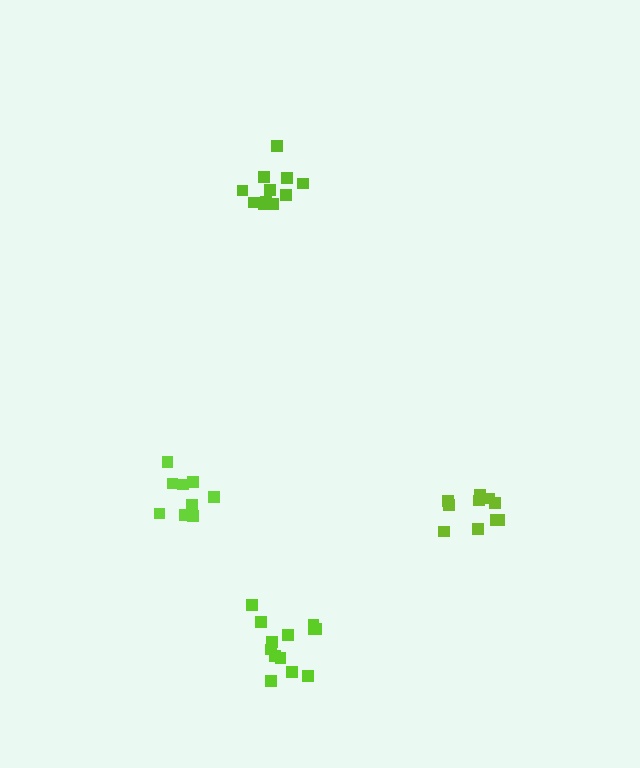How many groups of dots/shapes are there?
There are 4 groups.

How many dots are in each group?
Group 1: 11 dots, Group 2: 10 dots, Group 3: 13 dots, Group 4: 9 dots (43 total).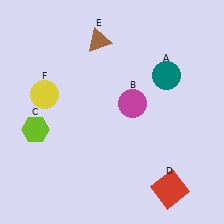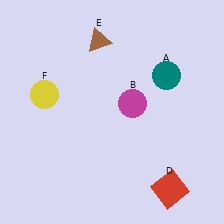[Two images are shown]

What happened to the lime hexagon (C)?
The lime hexagon (C) was removed in Image 2. It was in the bottom-left area of Image 1.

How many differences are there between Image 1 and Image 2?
There is 1 difference between the two images.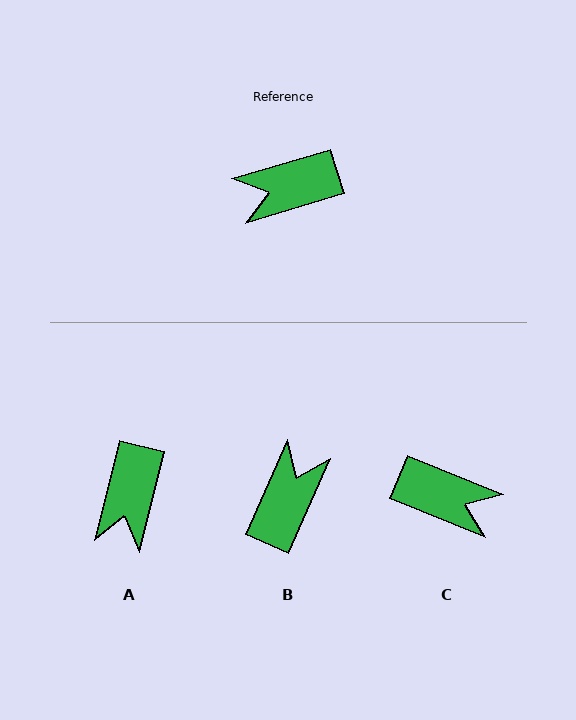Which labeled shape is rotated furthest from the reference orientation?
C, about 141 degrees away.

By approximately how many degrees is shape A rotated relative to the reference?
Approximately 59 degrees counter-clockwise.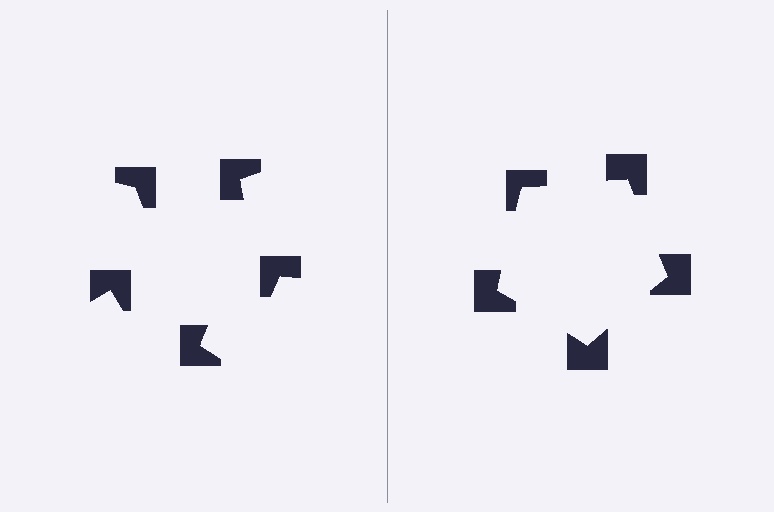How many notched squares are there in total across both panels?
10 — 5 on each side.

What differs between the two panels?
The notched squares are positioned identically on both sides; only the wedge orientations differ. On the right they align to a pentagon; on the left they are misaligned.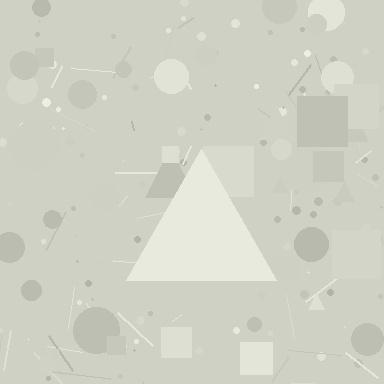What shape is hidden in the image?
A triangle is hidden in the image.